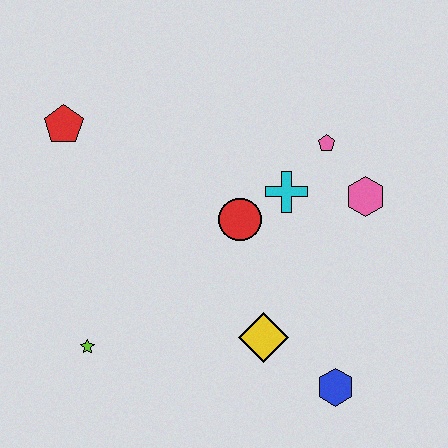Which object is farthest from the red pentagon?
The blue hexagon is farthest from the red pentagon.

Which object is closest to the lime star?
The yellow diamond is closest to the lime star.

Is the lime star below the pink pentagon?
Yes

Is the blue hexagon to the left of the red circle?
No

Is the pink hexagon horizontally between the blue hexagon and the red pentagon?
No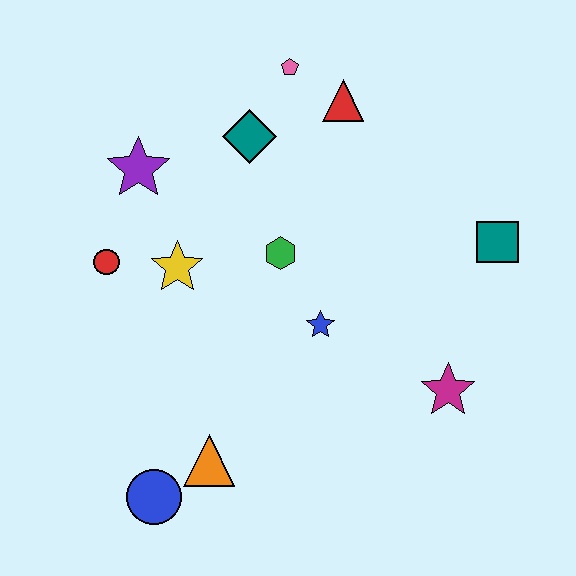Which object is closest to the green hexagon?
The blue star is closest to the green hexagon.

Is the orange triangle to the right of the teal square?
No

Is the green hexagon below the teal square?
Yes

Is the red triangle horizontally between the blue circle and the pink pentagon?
No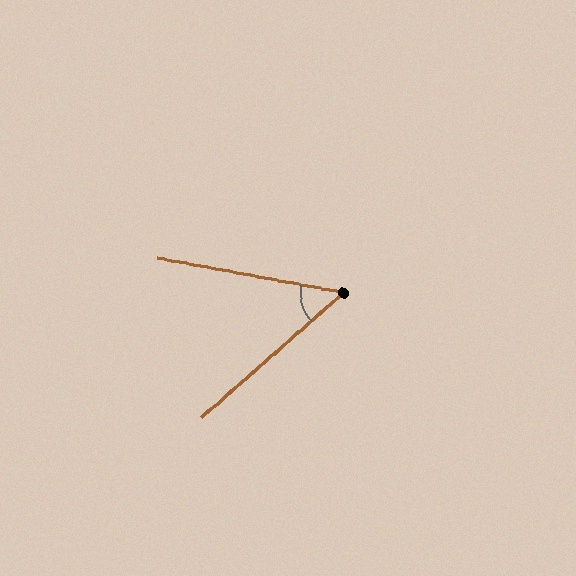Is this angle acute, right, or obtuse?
It is acute.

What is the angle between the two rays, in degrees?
Approximately 52 degrees.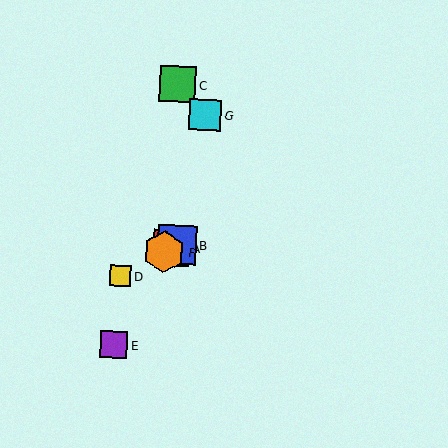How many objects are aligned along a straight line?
4 objects (A, B, D, F) are aligned along a straight line.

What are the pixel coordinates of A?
Object A is at (171, 248).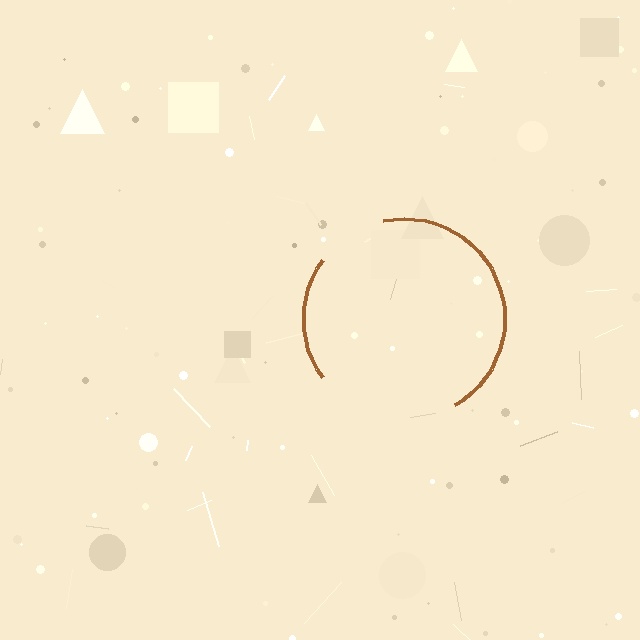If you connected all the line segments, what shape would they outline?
They would outline a circle.